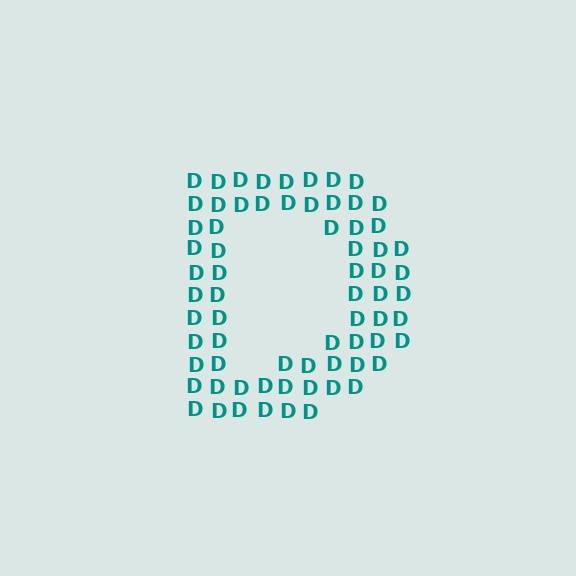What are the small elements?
The small elements are letter D's.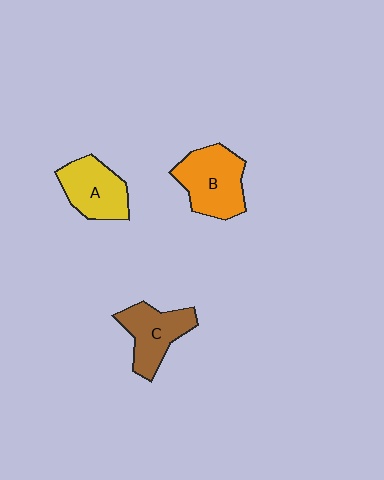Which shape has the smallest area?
Shape A (yellow).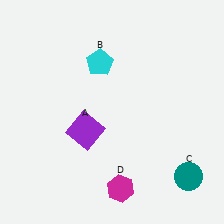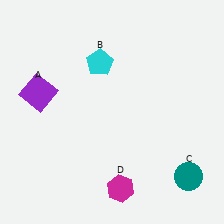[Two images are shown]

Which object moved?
The purple square (A) moved left.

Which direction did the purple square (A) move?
The purple square (A) moved left.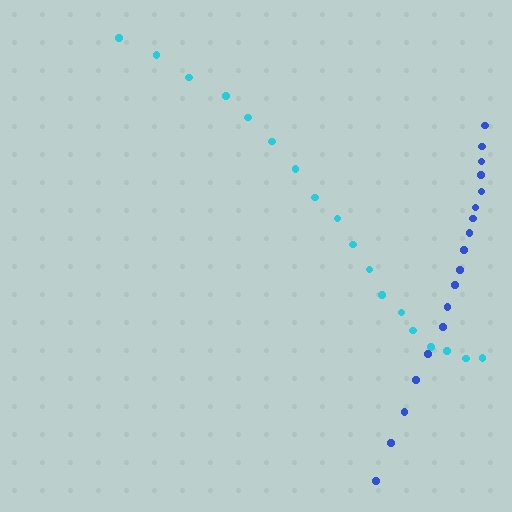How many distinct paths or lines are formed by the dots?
There are 2 distinct paths.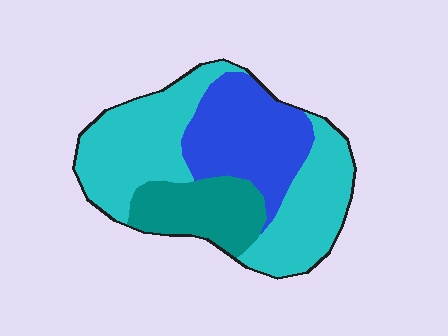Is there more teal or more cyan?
Cyan.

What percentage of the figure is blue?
Blue takes up about one quarter (1/4) of the figure.